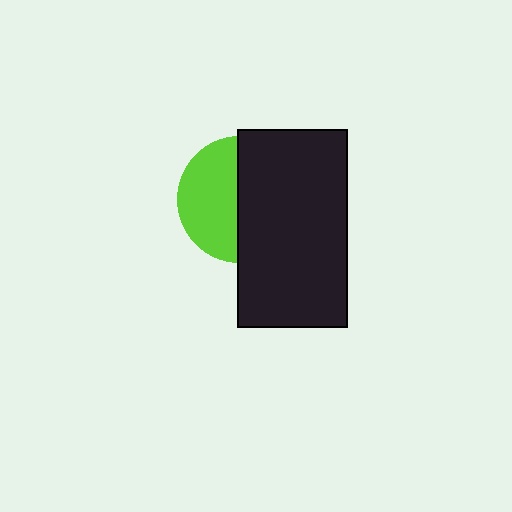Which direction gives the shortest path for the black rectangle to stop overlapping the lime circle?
Moving right gives the shortest separation.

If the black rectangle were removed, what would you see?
You would see the complete lime circle.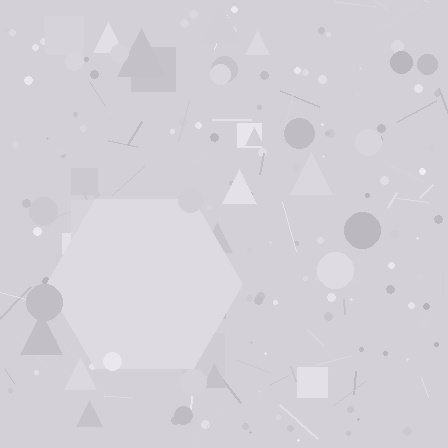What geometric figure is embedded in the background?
A hexagon is embedded in the background.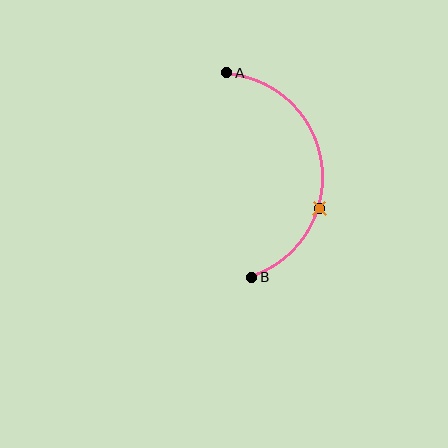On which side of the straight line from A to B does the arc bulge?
The arc bulges to the right of the straight line connecting A and B.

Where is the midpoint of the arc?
The arc midpoint is the point on the curve farthest from the straight line joining A and B. It sits to the right of that line.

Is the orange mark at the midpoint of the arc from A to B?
No. The orange mark lies on the arc but is closer to endpoint B. The arc midpoint would be at the point on the curve equidistant along the arc from both A and B.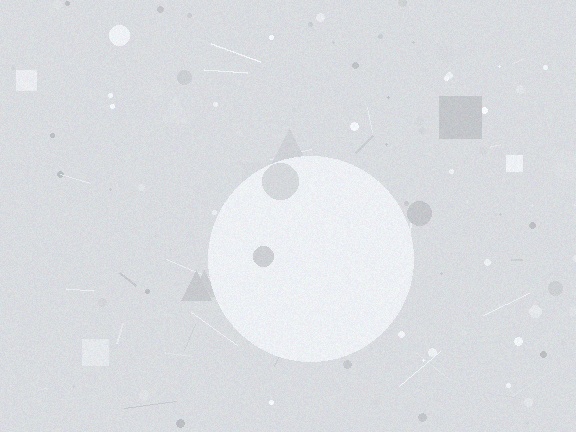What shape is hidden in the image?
A circle is hidden in the image.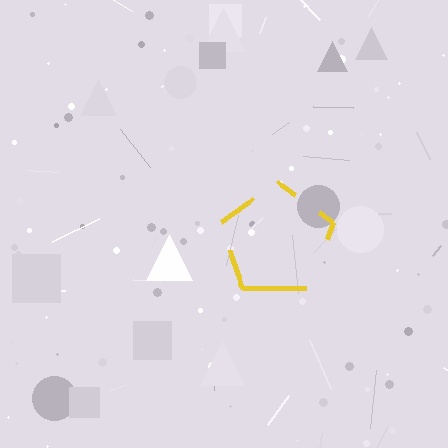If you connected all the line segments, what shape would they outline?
They would outline a pentagon.